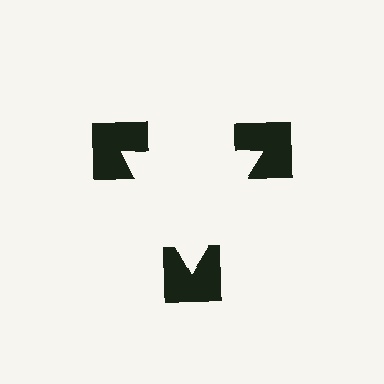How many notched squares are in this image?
There are 3 — one at each vertex of the illusory triangle.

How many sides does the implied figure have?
3 sides.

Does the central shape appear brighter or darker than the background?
It typically appears slightly brighter than the background, even though no actual brightness change is drawn.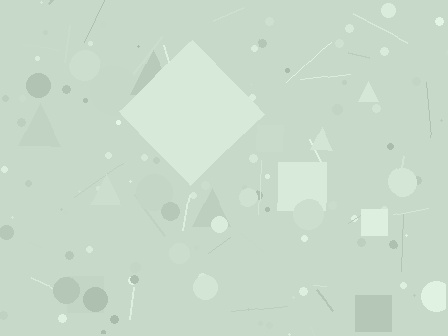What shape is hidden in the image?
A diamond is hidden in the image.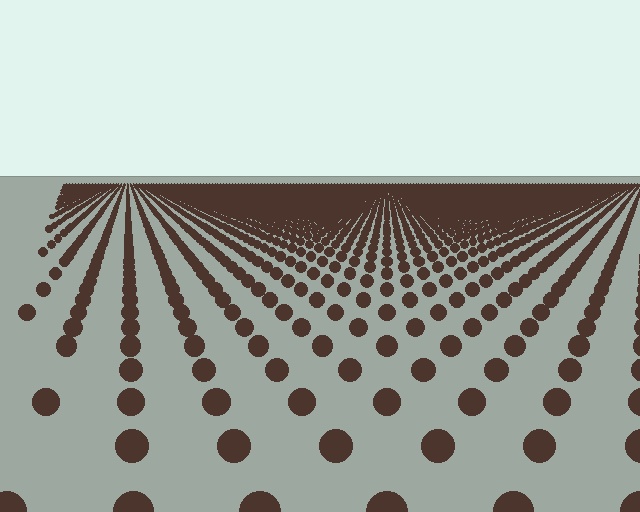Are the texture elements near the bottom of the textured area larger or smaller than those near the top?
Larger. Near the bottom, elements are closer to the viewer and appear at a bigger on-screen size.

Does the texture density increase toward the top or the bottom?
Density increases toward the top.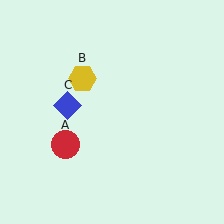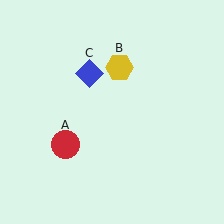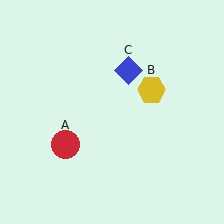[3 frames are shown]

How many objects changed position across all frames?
2 objects changed position: yellow hexagon (object B), blue diamond (object C).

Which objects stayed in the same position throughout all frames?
Red circle (object A) remained stationary.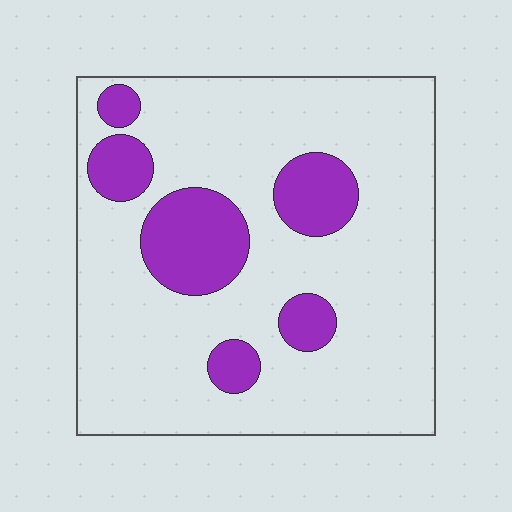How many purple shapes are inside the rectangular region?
6.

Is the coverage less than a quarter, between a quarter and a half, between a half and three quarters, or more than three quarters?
Less than a quarter.